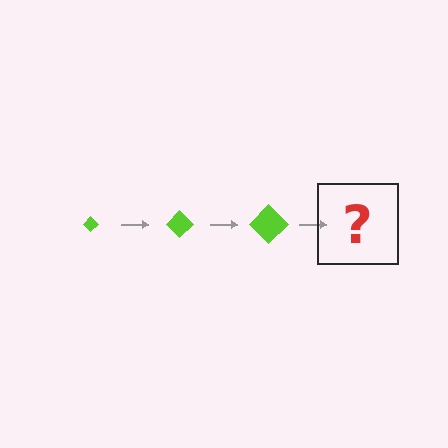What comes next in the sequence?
The next element should be a lime diamond, larger than the previous one.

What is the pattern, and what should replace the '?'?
The pattern is that the diamond gets progressively larger each step. The '?' should be a lime diamond, larger than the previous one.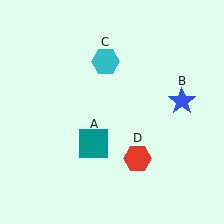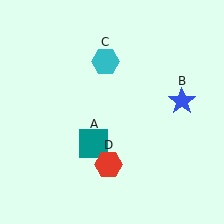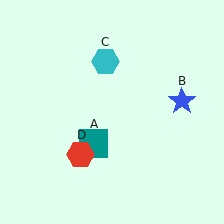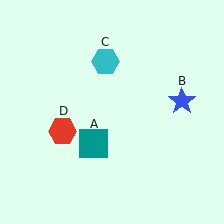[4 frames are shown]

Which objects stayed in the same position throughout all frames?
Teal square (object A) and blue star (object B) and cyan hexagon (object C) remained stationary.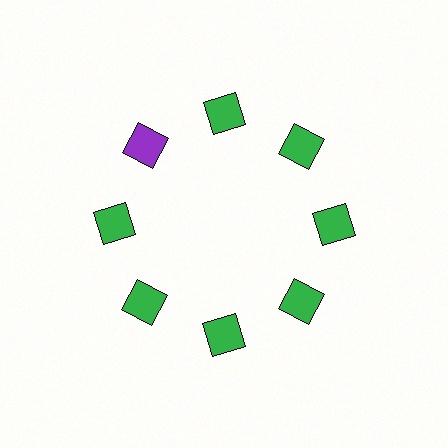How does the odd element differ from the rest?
It has a different color: purple instead of green.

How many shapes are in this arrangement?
There are 8 shapes arranged in a ring pattern.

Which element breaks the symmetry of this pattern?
The purple square at roughly the 10 o'clock position breaks the symmetry. All other shapes are green squares.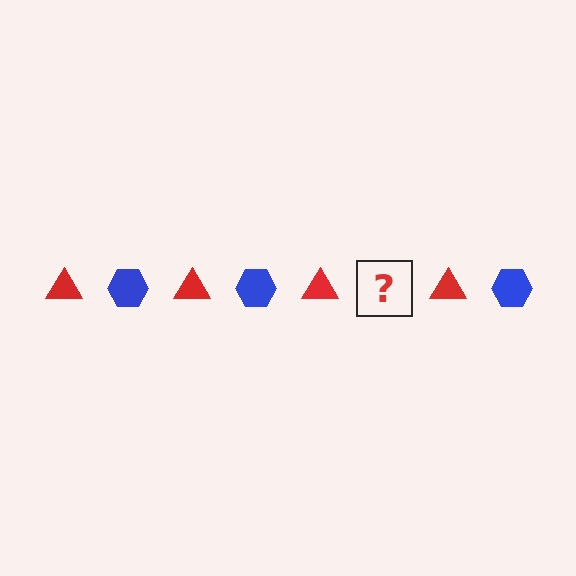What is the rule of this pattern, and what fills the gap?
The rule is that the pattern alternates between red triangle and blue hexagon. The gap should be filled with a blue hexagon.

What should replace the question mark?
The question mark should be replaced with a blue hexagon.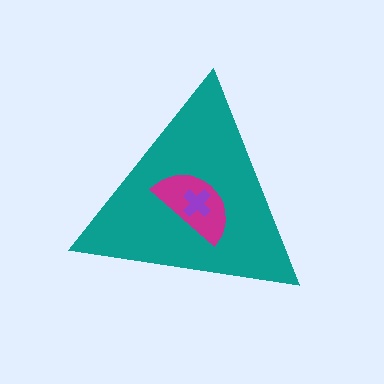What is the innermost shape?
The purple cross.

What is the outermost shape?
The teal triangle.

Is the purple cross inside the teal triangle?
Yes.